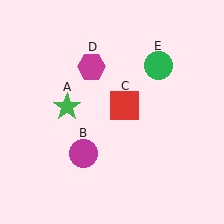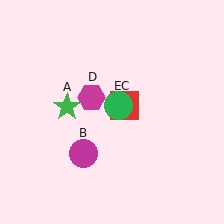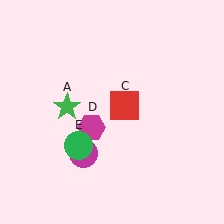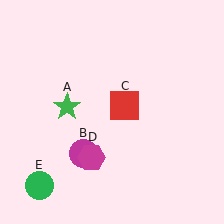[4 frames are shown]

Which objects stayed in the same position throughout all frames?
Green star (object A) and magenta circle (object B) and red square (object C) remained stationary.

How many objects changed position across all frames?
2 objects changed position: magenta hexagon (object D), green circle (object E).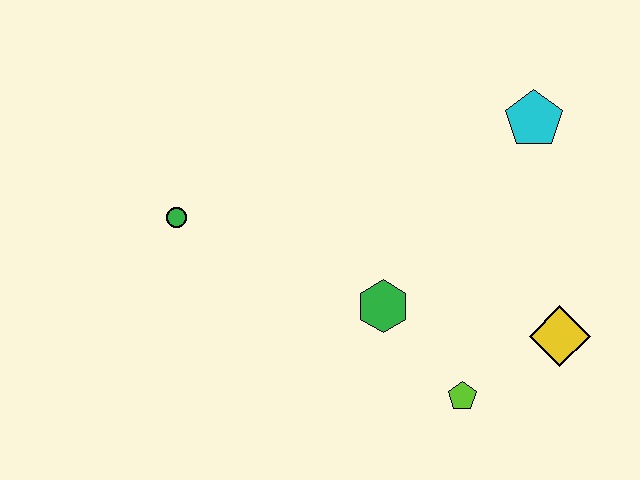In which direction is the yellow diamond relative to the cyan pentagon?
The yellow diamond is below the cyan pentagon.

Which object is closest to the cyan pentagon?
The yellow diamond is closest to the cyan pentagon.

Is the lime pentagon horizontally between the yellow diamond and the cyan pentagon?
No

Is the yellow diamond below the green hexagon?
Yes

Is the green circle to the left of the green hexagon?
Yes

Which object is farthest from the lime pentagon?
The green circle is farthest from the lime pentagon.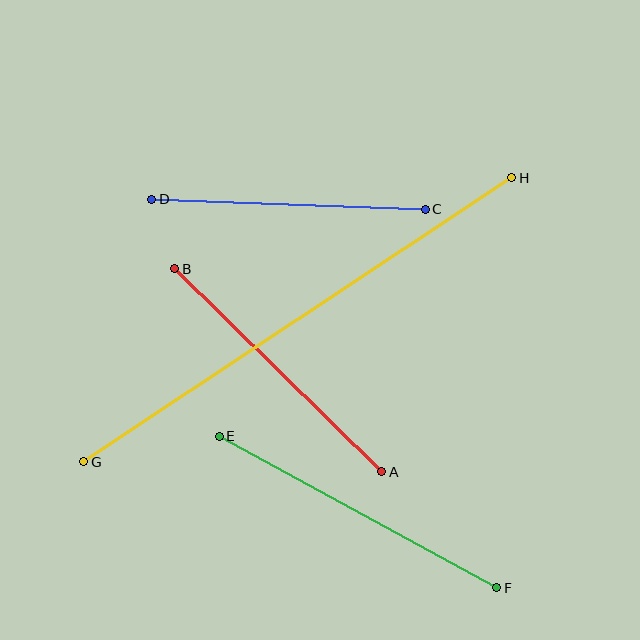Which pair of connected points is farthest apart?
Points G and H are farthest apart.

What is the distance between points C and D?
The distance is approximately 274 pixels.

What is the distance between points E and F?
The distance is approximately 316 pixels.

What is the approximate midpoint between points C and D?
The midpoint is at approximately (289, 204) pixels.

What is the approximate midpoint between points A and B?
The midpoint is at approximately (278, 370) pixels.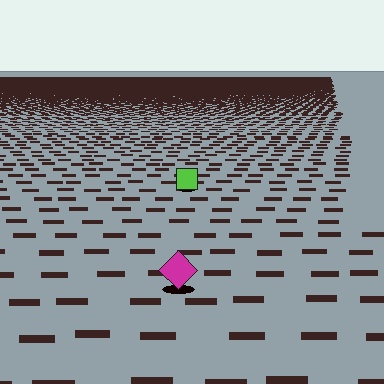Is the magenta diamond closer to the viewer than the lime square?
Yes. The magenta diamond is closer — you can tell from the texture gradient: the ground texture is coarser near it.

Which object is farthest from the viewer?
The lime square is farthest from the viewer. It appears smaller and the ground texture around it is denser.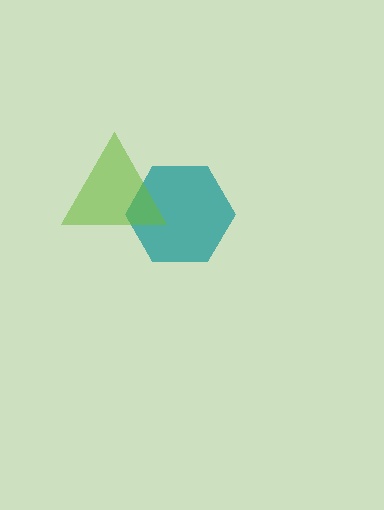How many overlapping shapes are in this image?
There are 2 overlapping shapes in the image.